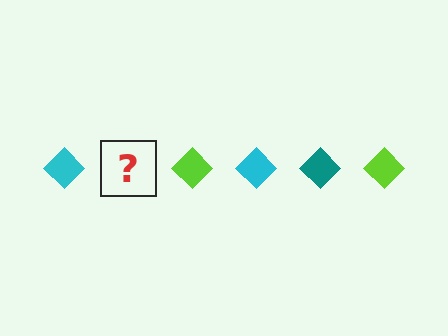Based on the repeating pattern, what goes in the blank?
The blank should be a teal diamond.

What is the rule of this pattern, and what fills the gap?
The rule is that the pattern cycles through cyan, teal, lime diamonds. The gap should be filled with a teal diamond.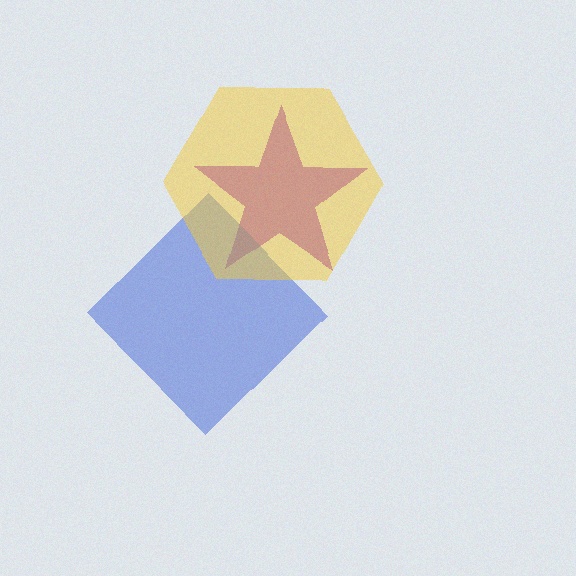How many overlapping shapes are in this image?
There are 3 overlapping shapes in the image.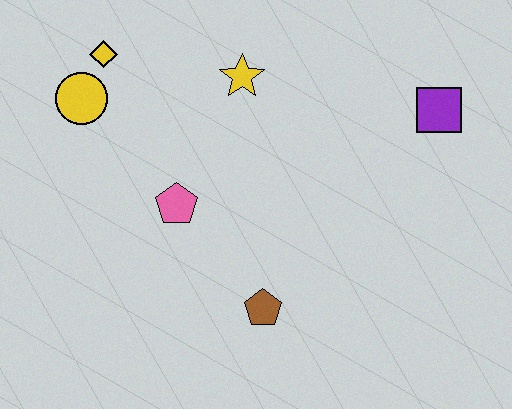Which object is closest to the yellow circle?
The yellow diamond is closest to the yellow circle.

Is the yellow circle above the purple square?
Yes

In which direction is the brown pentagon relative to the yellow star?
The brown pentagon is below the yellow star.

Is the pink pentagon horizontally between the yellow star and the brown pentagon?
No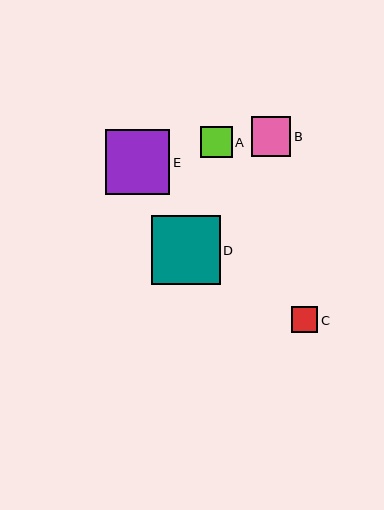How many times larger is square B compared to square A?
Square B is approximately 1.3 times the size of square A.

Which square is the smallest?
Square C is the smallest with a size of approximately 26 pixels.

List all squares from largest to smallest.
From largest to smallest: D, E, B, A, C.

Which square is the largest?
Square D is the largest with a size of approximately 69 pixels.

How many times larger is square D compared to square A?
Square D is approximately 2.2 times the size of square A.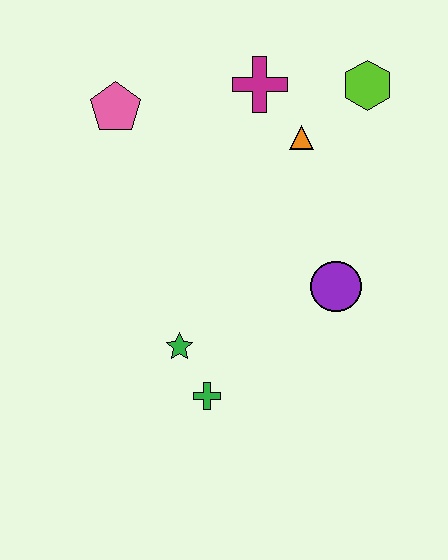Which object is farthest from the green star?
The lime hexagon is farthest from the green star.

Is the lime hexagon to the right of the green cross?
Yes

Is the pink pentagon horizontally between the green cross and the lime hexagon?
No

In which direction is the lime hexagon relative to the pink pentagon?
The lime hexagon is to the right of the pink pentagon.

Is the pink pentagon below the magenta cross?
Yes